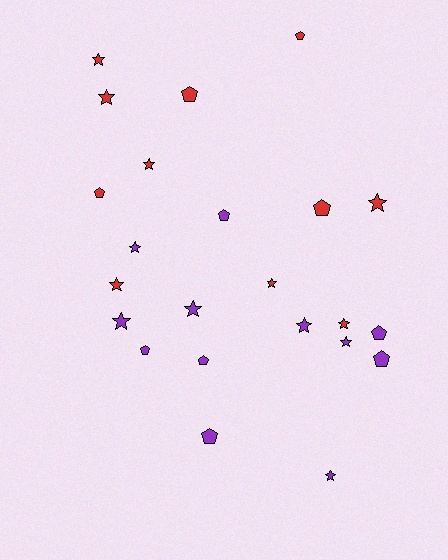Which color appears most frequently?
Purple, with 12 objects.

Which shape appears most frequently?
Star, with 13 objects.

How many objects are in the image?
There are 23 objects.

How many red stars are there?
There are 7 red stars.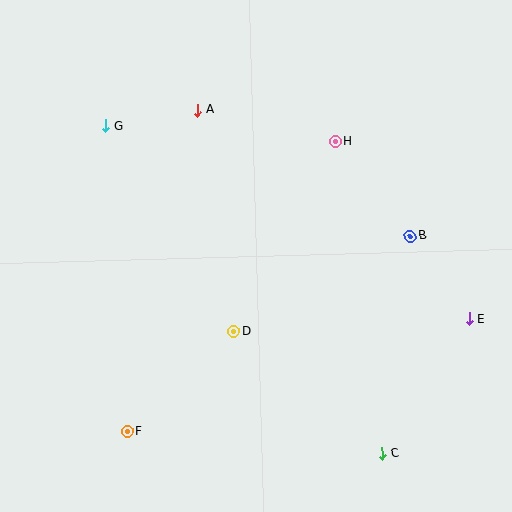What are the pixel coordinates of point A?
Point A is at (198, 110).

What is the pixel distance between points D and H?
The distance between D and H is 215 pixels.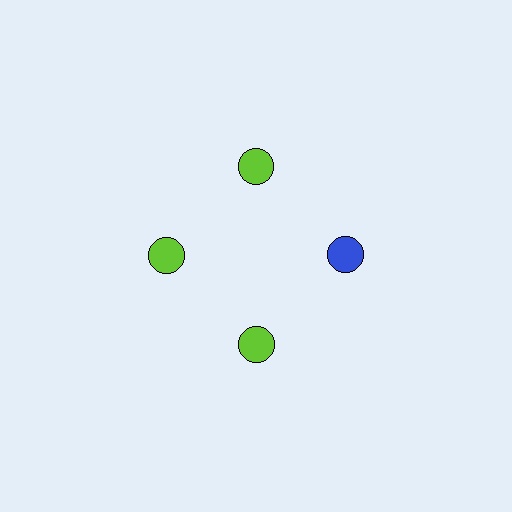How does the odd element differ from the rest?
It has a different color: blue instead of lime.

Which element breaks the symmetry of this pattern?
The blue circle at roughly the 3 o'clock position breaks the symmetry. All other shapes are lime circles.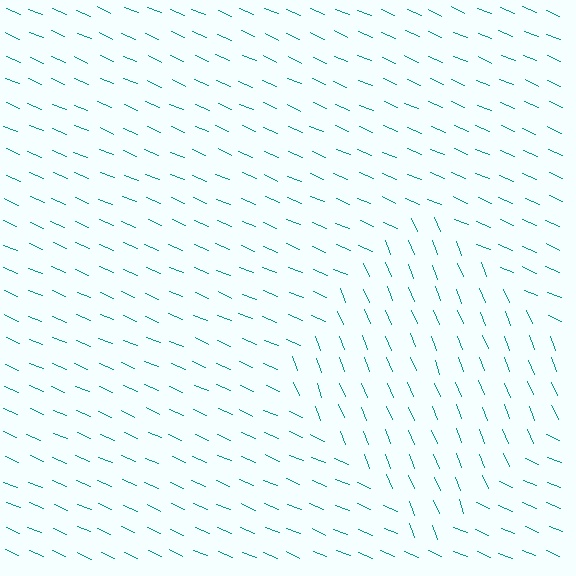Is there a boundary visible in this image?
Yes, there is a texture boundary formed by a change in line orientation.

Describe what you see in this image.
The image is filled with small teal line segments. A diamond region in the image has lines oriented differently from the surrounding lines, creating a visible texture boundary.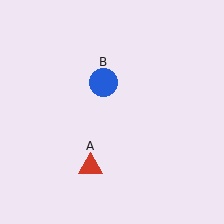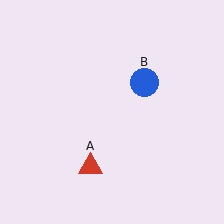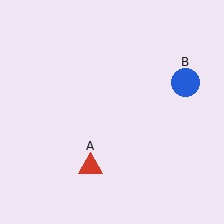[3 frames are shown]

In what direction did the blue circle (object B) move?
The blue circle (object B) moved right.